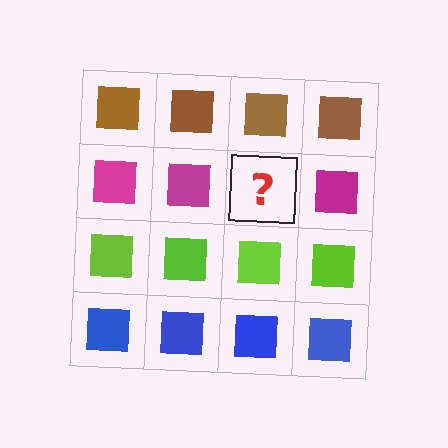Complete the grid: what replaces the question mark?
The question mark should be replaced with a magenta square.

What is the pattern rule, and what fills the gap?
The rule is that each row has a consistent color. The gap should be filled with a magenta square.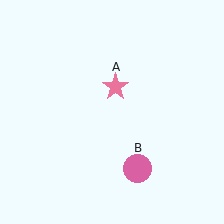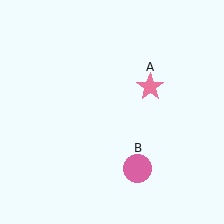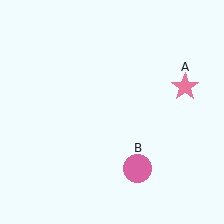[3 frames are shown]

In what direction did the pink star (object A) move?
The pink star (object A) moved right.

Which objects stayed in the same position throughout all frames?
Pink circle (object B) remained stationary.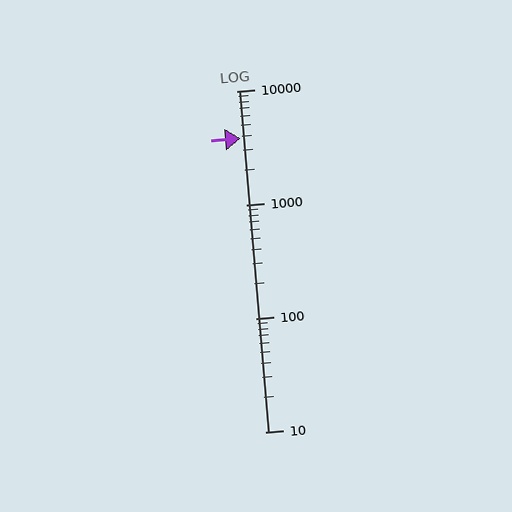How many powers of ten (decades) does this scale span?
The scale spans 3 decades, from 10 to 10000.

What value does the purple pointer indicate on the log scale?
The pointer indicates approximately 3800.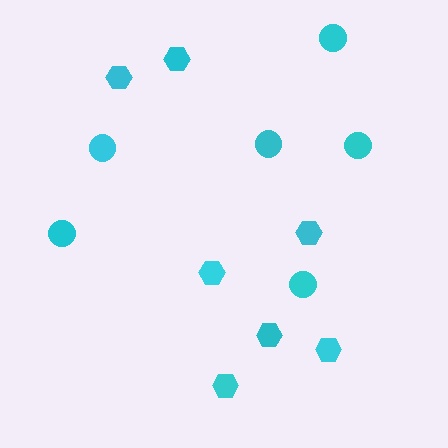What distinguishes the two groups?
There are 2 groups: one group of circles (6) and one group of hexagons (7).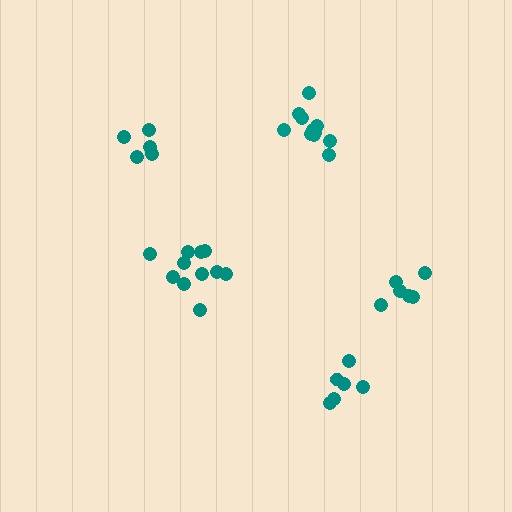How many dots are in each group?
Group 1: 7 dots, Group 2: 6 dots, Group 3: 11 dots, Group 4: 5 dots, Group 5: 11 dots (40 total).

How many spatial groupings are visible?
There are 5 spatial groupings.